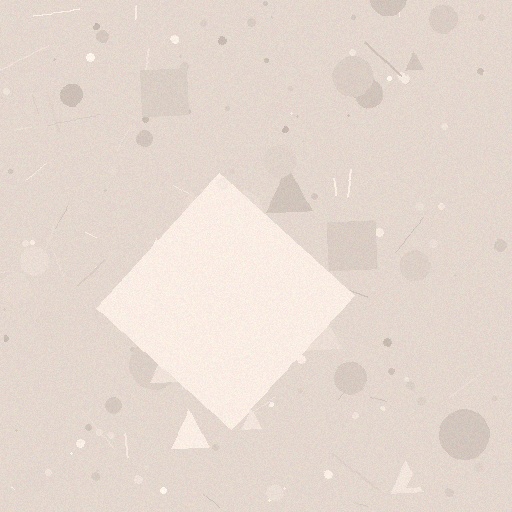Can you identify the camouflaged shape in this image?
The camouflaged shape is a diamond.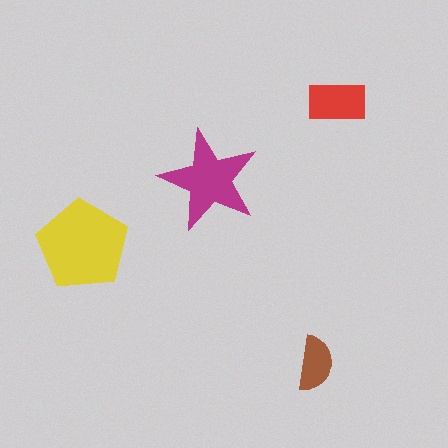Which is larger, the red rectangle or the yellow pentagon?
The yellow pentagon.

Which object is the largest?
The yellow pentagon.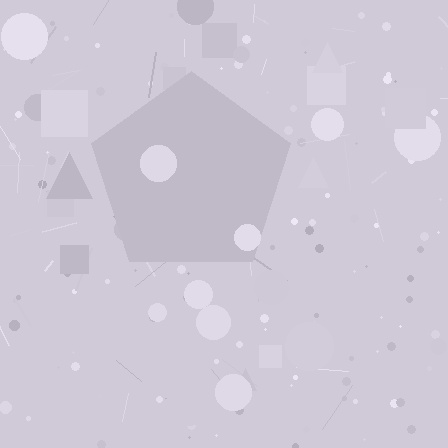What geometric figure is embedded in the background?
A pentagon is embedded in the background.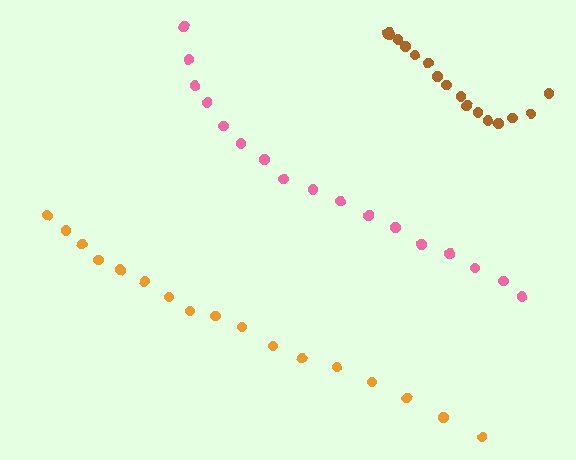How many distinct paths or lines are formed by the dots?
There are 3 distinct paths.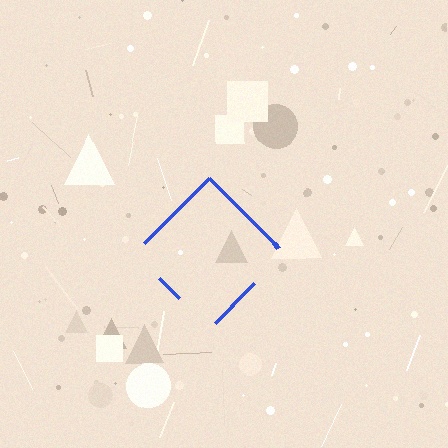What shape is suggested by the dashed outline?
The dashed outline suggests a diamond.